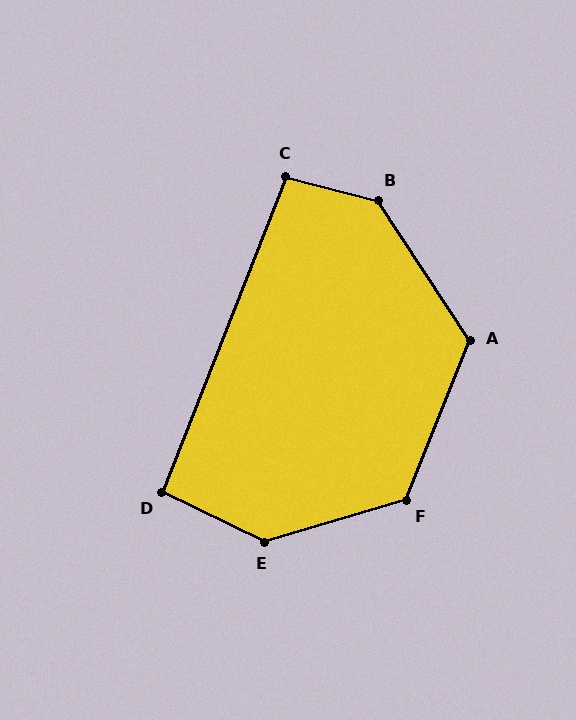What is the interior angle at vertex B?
Approximately 138 degrees (obtuse).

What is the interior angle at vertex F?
Approximately 128 degrees (obtuse).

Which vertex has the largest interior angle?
E, at approximately 138 degrees.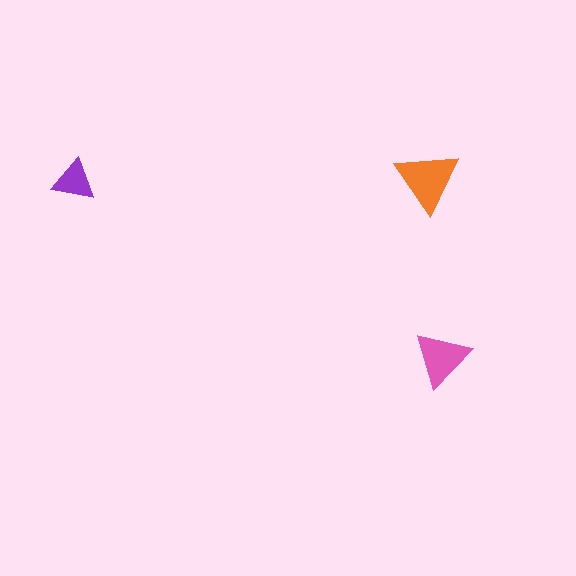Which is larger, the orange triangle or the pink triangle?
The orange one.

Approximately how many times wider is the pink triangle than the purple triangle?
About 1.5 times wider.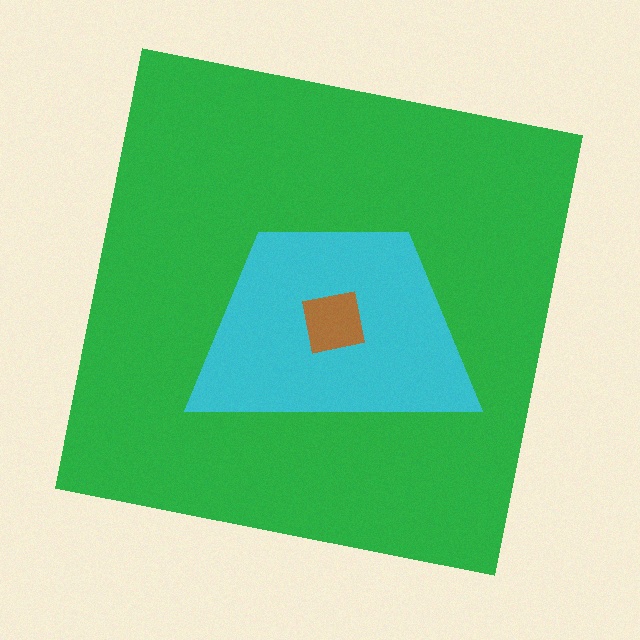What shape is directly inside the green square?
The cyan trapezoid.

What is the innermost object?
The brown square.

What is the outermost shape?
The green square.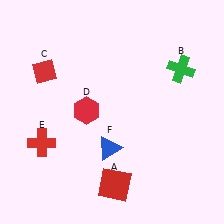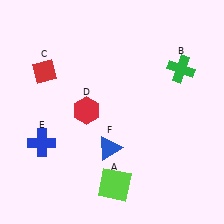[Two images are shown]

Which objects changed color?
A changed from red to lime. E changed from red to blue.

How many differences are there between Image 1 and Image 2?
There are 2 differences between the two images.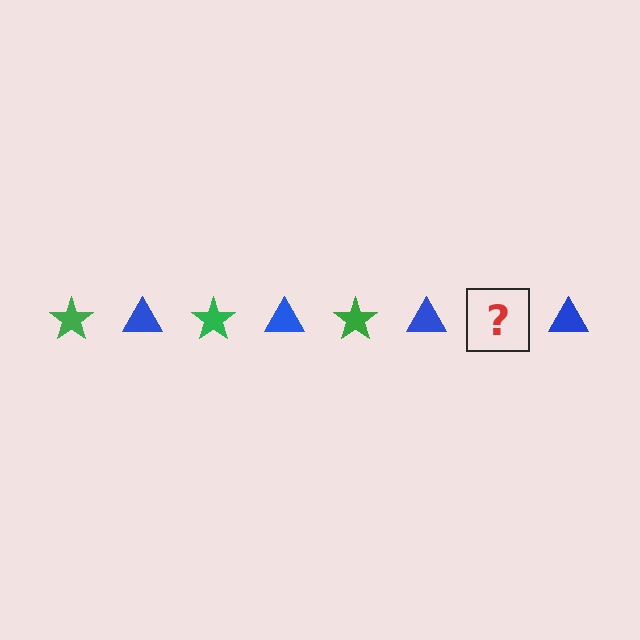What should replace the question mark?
The question mark should be replaced with a green star.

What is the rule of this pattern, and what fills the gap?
The rule is that the pattern alternates between green star and blue triangle. The gap should be filled with a green star.